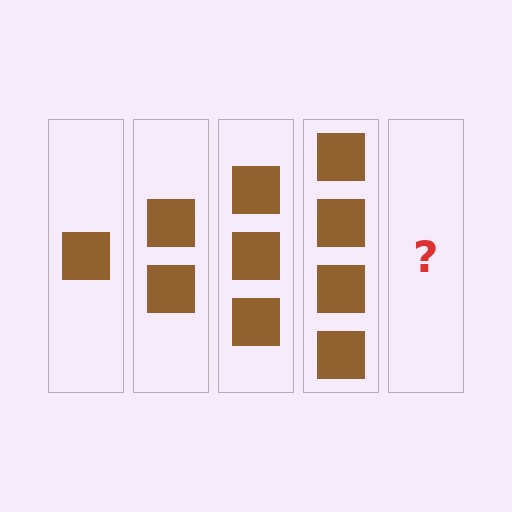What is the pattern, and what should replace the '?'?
The pattern is that each step adds one more square. The '?' should be 5 squares.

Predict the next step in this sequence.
The next step is 5 squares.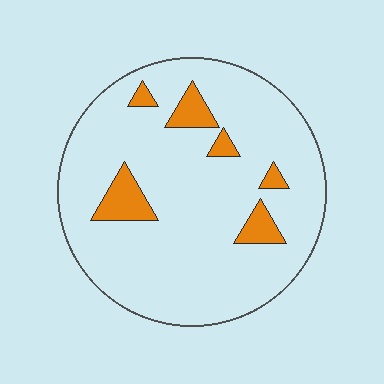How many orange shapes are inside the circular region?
6.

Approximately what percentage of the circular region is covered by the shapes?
Approximately 10%.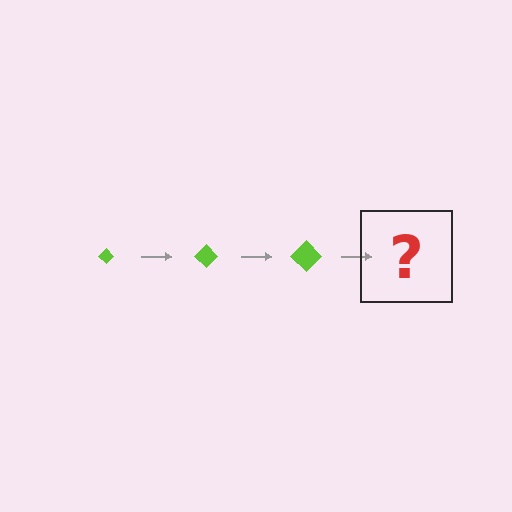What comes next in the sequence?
The next element should be a lime diamond, larger than the previous one.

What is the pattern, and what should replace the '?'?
The pattern is that the diamond gets progressively larger each step. The '?' should be a lime diamond, larger than the previous one.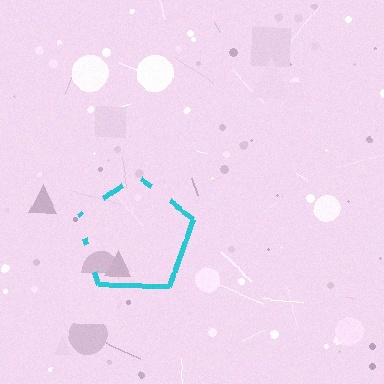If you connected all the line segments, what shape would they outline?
They would outline a pentagon.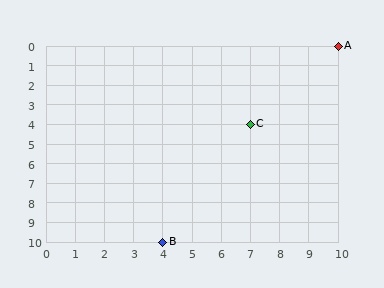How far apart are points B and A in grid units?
Points B and A are 6 columns and 10 rows apart (about 11.7 grid units diagonally).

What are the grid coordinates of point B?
Point B is at grid coordinates (4, 10).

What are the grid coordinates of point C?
Point C is at grid coordinates (7, 4).